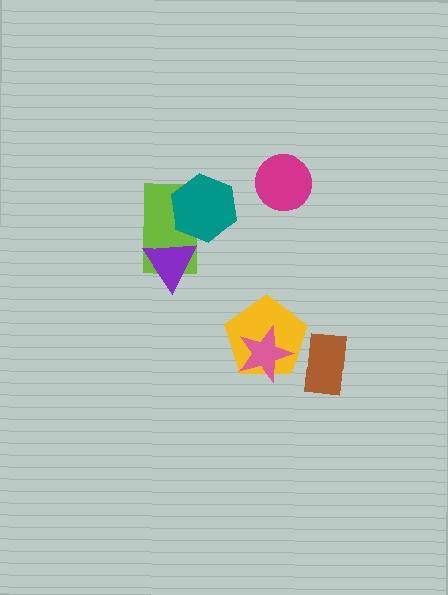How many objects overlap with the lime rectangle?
2 objects overlap with the lime rectangle.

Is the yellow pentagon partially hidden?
Yes, it is partially covered by another shape.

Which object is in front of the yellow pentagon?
The pink star is in front of the yellow pentagon.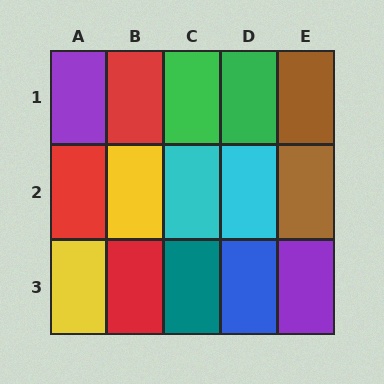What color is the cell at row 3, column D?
Blue.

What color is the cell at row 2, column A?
Red.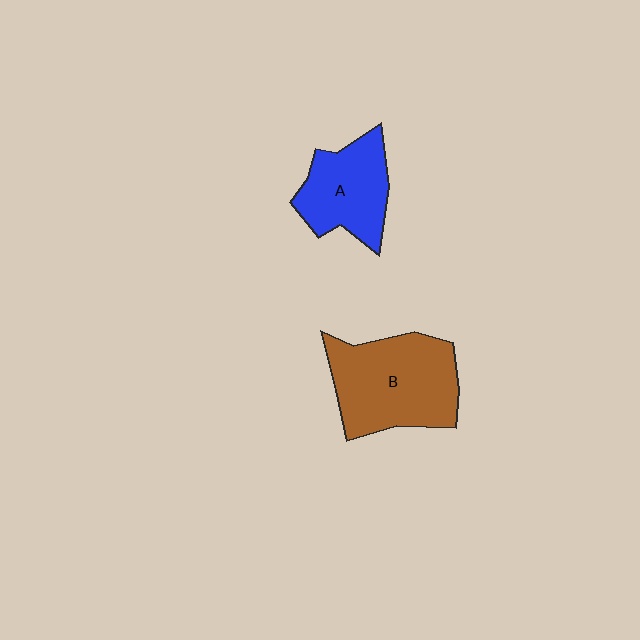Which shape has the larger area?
Shape B (brown).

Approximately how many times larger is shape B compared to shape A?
Approximately 1.5 times.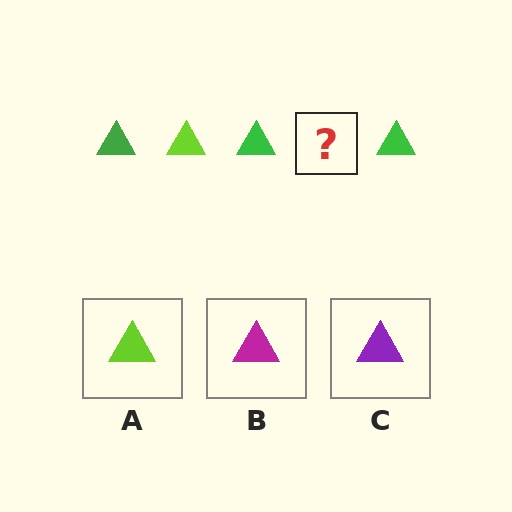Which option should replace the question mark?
Option A.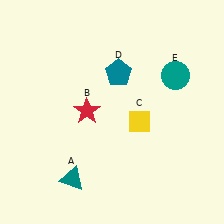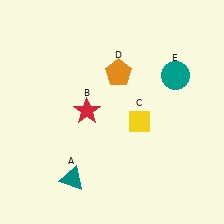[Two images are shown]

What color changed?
The pentagon (D) changed from teal in Image 1 to orange in Image 2.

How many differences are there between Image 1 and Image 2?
There is 1 difference between the two images.